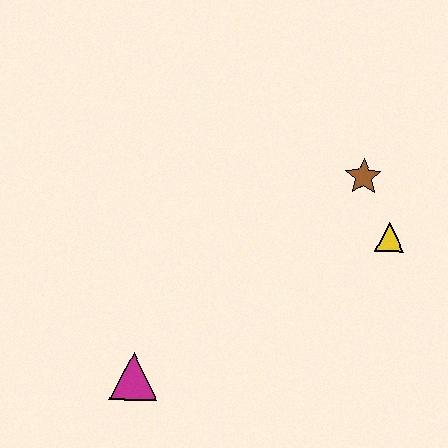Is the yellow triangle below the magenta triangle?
No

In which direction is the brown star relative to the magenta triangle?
The brown star is to the right of the magenta triangle.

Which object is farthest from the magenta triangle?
The brown star is farthest from the magenta triangle.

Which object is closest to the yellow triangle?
The brown star is closest to the yellow triangle.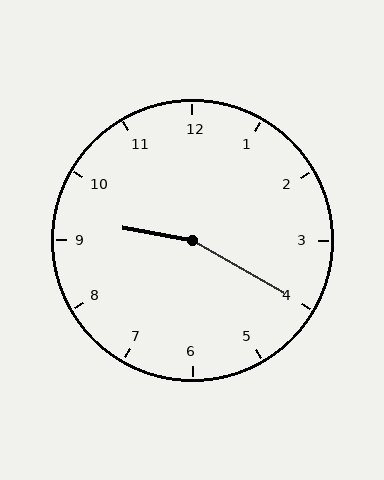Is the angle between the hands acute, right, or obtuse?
It is obtuse.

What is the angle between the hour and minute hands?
Approximately 160 degrees.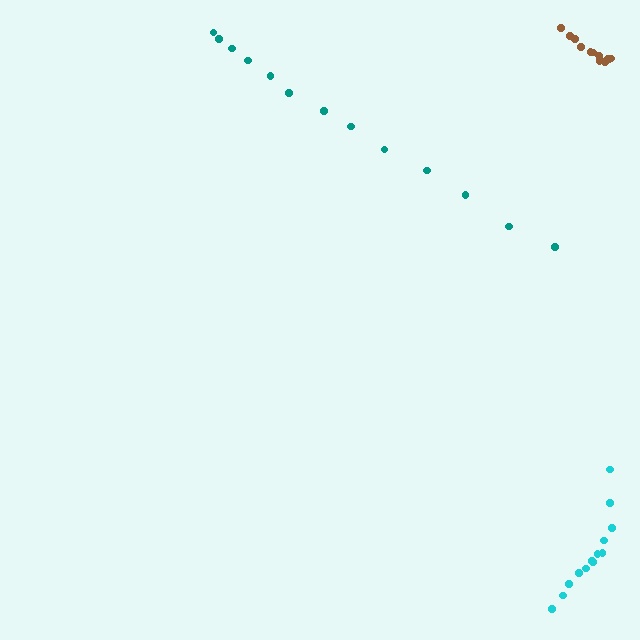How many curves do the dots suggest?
There are 3 distinct paths.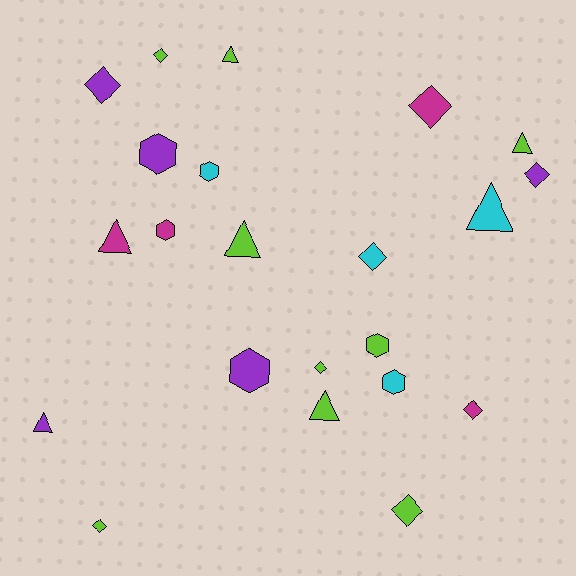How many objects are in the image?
There are 22 objects.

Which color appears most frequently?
Lime, with 9 objects.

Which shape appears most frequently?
Diamond, with 9 objects.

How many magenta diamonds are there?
There are 2 magenta diamonds.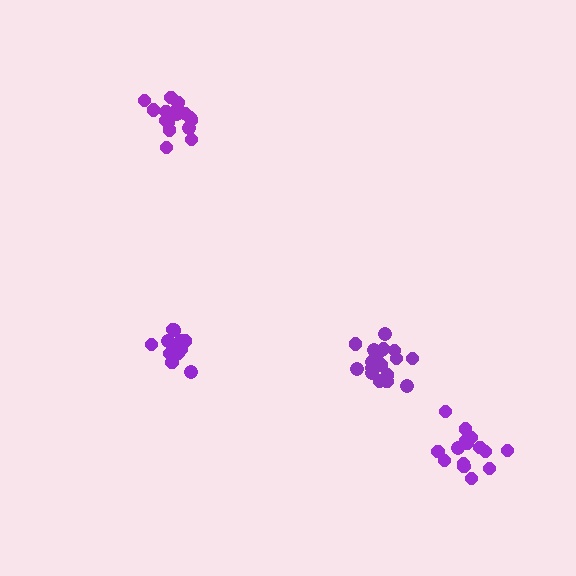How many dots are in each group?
Group 1: 14 dots, Group 2: 19 dots, Group 3: 17 dots, Group 4: 15 dots (65 total).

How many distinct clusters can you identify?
There are 4 distinct clusters.